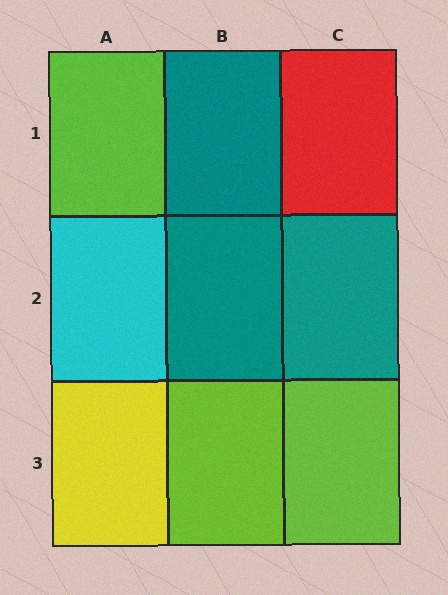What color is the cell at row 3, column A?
Yellow.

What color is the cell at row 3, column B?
Lime.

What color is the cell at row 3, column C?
Lime.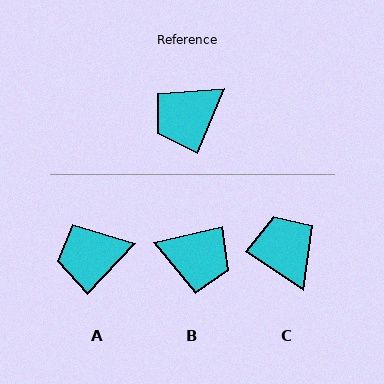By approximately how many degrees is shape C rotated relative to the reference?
Approximately 102 degrees clockwise.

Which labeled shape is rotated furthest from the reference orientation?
B, about 125 degrees away.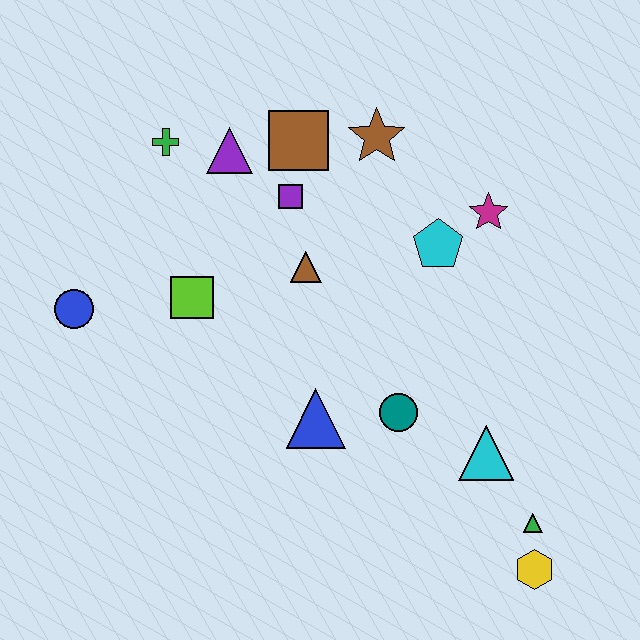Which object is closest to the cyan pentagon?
The magenta star is closest to the cyan pentagon.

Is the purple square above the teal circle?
Yes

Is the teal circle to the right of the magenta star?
No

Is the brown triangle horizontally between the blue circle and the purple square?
No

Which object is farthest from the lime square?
The yellow hexagon is farthest from the lime square.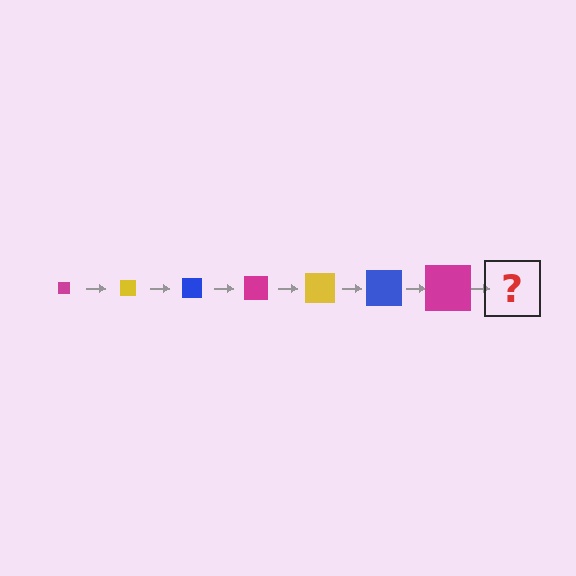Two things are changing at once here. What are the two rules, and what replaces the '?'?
The two rules are that the square grows larger each step and the color cycles through magenta, yellow, and blue. The '?' should be a yellow square, larger than the previous one.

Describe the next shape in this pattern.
It should be a yellow square, larger than the previous one.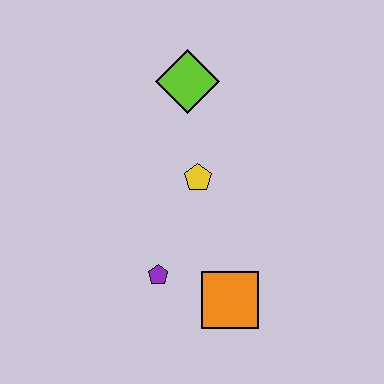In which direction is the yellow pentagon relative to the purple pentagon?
The yellow pentagon is above the purple pentagon.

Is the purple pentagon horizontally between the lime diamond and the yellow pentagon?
No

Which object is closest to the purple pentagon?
The orange square is closest to the purple pentagon.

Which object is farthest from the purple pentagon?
The lime diamond is farthest from the purple pentagon.